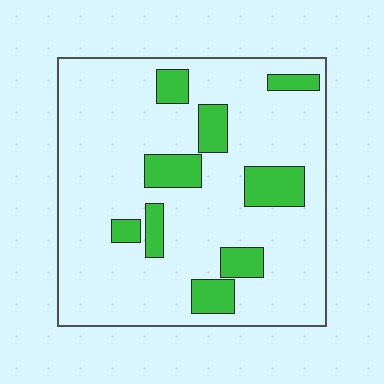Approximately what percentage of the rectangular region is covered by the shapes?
Approximately 15%.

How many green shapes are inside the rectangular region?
9.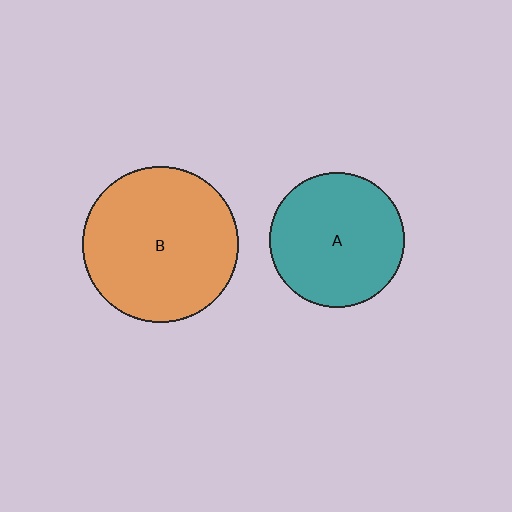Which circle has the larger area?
Circle B (orange).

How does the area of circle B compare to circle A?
Approximately 1.4 times.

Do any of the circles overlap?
No, none of the circles overlap.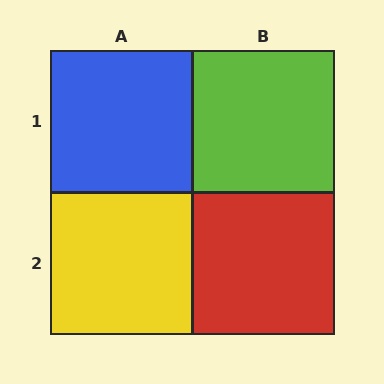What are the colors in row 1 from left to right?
Blue, lime.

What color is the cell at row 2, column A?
Yellow.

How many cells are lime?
1 cell is lime.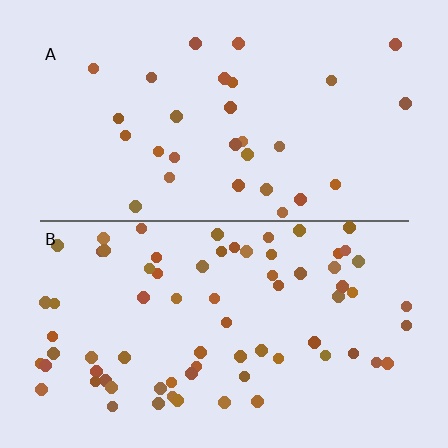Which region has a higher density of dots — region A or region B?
B (the bottom).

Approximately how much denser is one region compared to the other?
Approximately 2.4× — region B over region A.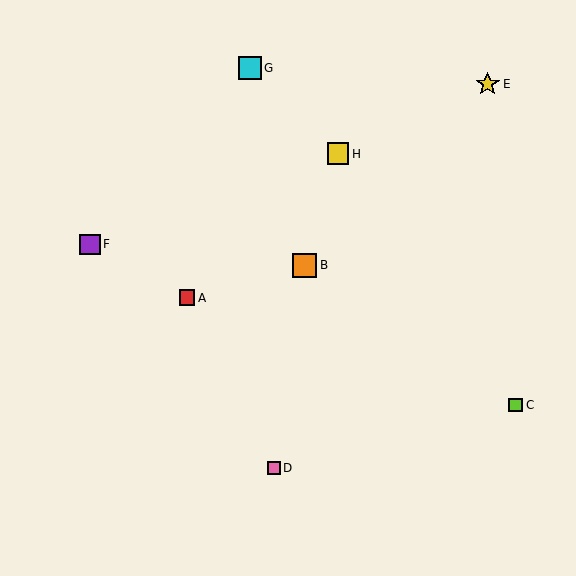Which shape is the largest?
The orange square (labeled B) is the largest.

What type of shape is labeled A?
Shape A is a red square.